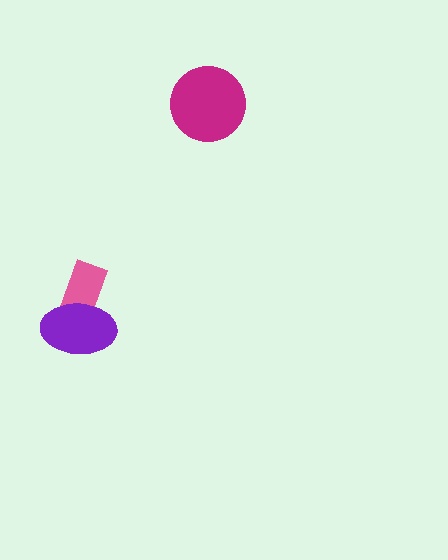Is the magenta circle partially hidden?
No, no other shape covers it.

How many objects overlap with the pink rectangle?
1 object overlaps with the pink rectangle.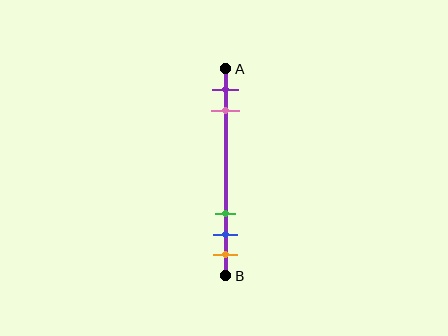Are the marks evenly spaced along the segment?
No, the marks are not evenly spaced.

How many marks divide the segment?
There are 5 marks dividing the segment.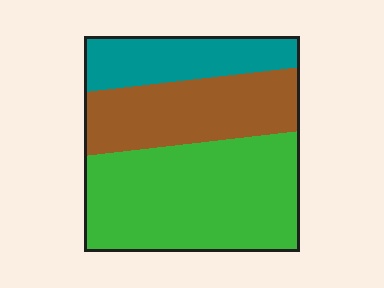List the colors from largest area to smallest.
From largest to smallest: green, brown, teal.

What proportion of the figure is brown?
Brown covers 30% of the figure.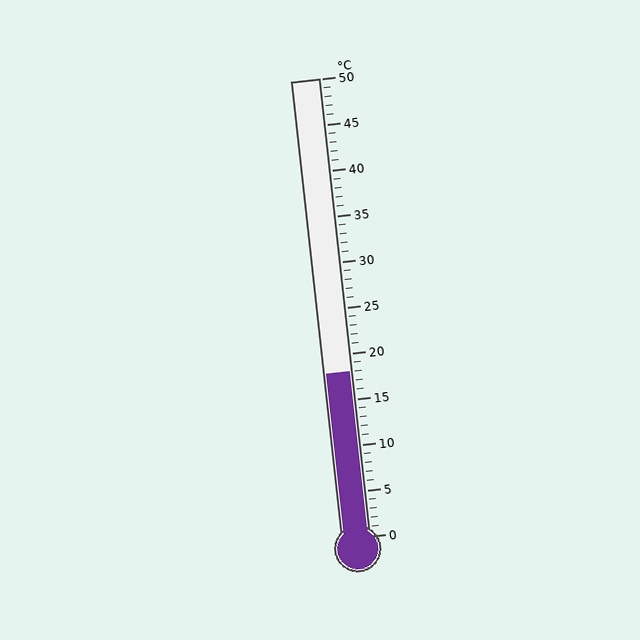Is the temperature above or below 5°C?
The temperature is above 5°C.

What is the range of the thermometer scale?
The thermometer scale ranges from 0°C to 50°C.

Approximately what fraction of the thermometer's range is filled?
The thermometer is filled to approximately 35% of its range.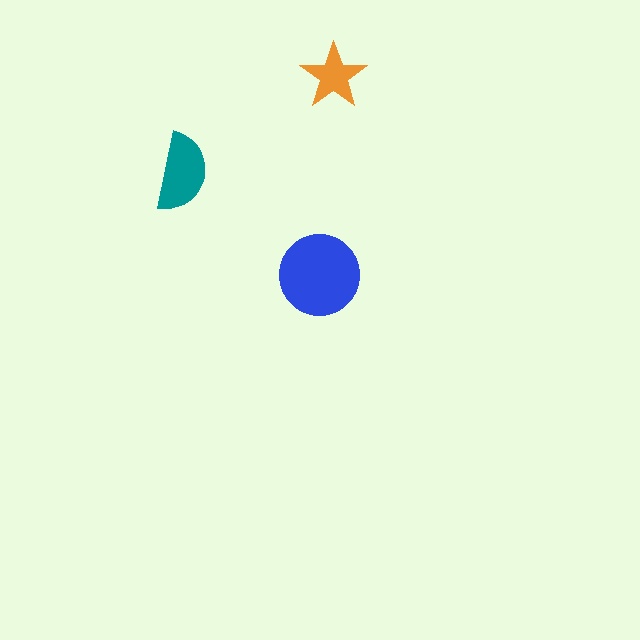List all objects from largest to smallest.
The blue circle, the teal semicircle, the orange star.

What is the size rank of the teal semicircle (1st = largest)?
2nd.